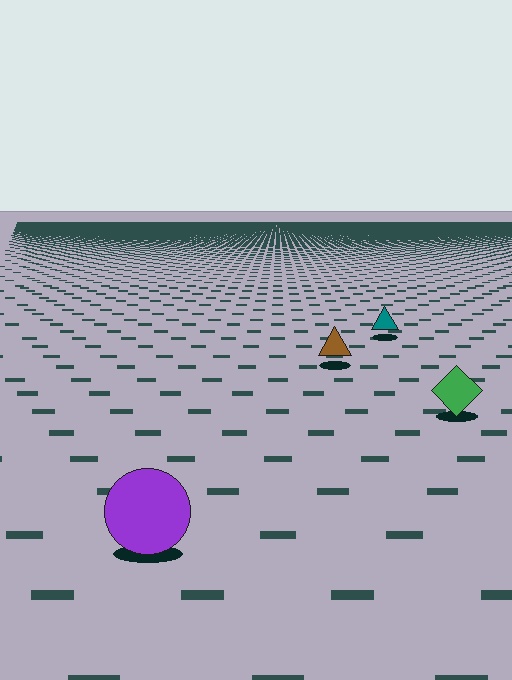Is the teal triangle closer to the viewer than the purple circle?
No. The purple circle is closer — you can tell from the texture gradient: the ground texture is coarser near it.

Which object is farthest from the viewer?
The teal triangle is farthest from the viewer. It appears smaller and the ground texture around it is denser.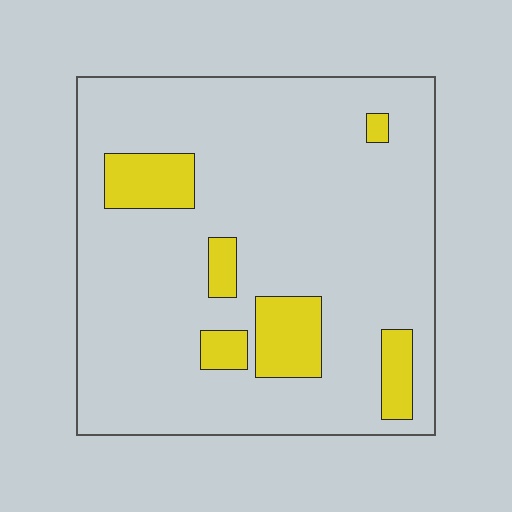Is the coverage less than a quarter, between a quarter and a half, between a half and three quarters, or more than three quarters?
Less than a quarter.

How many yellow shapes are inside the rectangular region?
6.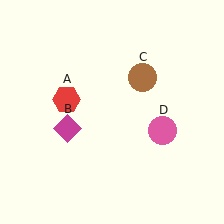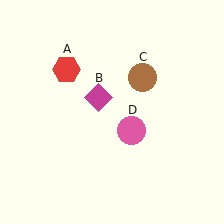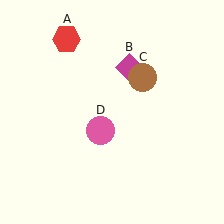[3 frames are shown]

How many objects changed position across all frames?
3 objects changed position: red hexagon (object A), magenta diamond (object B), pink circle (object D).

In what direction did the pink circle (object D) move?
The pink circle (object D) moved left.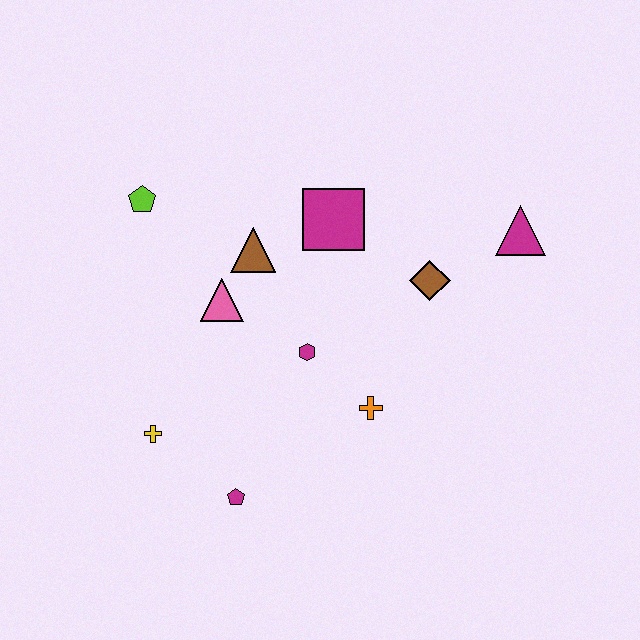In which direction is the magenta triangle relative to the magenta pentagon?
The magenta triangle is to the right of the magenta pentagon.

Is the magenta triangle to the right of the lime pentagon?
Yes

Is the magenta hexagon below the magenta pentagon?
No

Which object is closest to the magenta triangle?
The brown diamond is closest to the magenta triangle.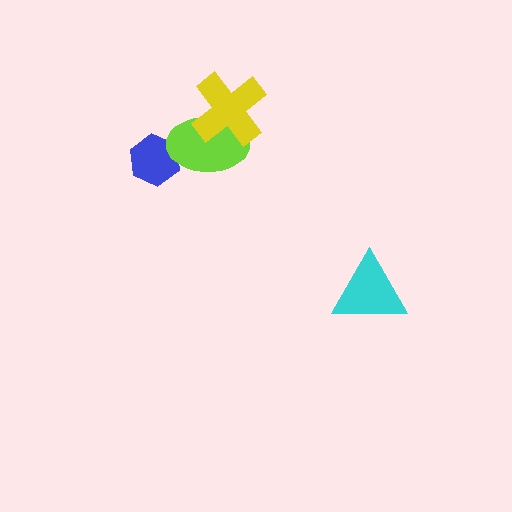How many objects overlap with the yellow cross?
1 object overlaps with the yellow cross.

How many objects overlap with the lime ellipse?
2 objects overlap with the lime ellipse.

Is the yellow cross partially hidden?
No, no other shape covers it.